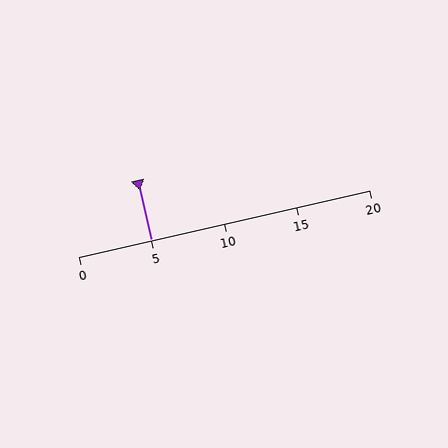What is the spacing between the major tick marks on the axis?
The major ticks are spaced 5 apart.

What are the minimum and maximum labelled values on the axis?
The axis runs from 0 to 20.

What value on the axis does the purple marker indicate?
The marker indicates approximately 5.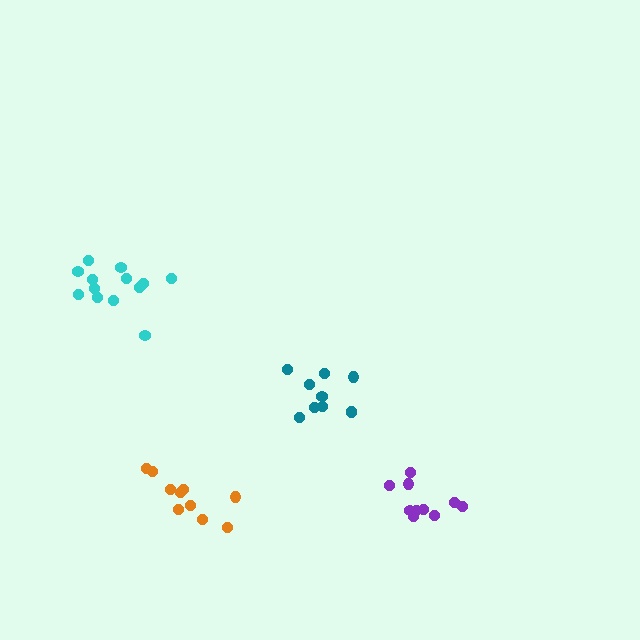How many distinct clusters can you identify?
There are 4 distinct clusters.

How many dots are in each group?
Group 1: 13 dots, Group 2: 10 dots, Group 3: 10 dots, Group 4: 10 dots (43 total).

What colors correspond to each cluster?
The clusters are colored: cyan, teal, purple, orange.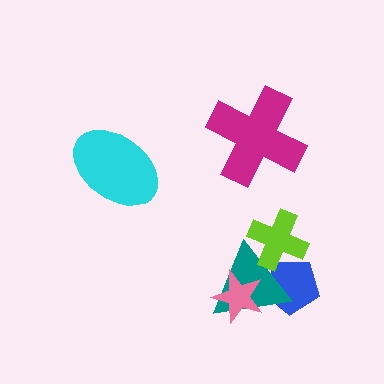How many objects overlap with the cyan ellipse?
0 objects overlap with the cyan ellipse.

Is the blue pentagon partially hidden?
Yes, it is partially covered by another shape.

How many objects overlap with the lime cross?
2 objects overlap with the lime cross.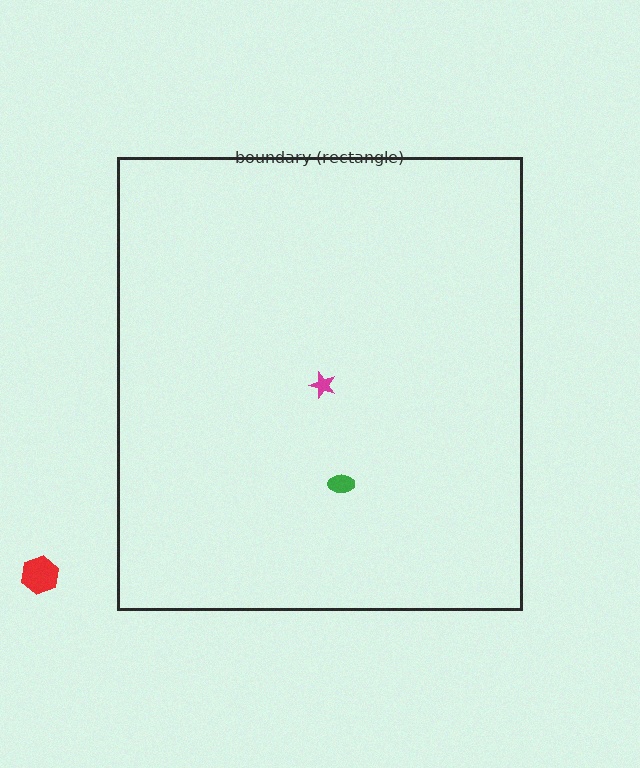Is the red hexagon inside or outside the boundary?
Outside.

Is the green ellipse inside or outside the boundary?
Inside.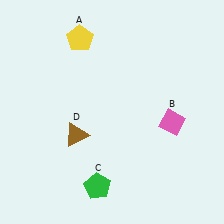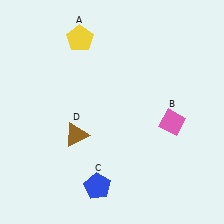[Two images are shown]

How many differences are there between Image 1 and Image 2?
There is 1 difference between the two images.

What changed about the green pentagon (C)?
In Image 1, C is green. In Image 2, it changed to blue.